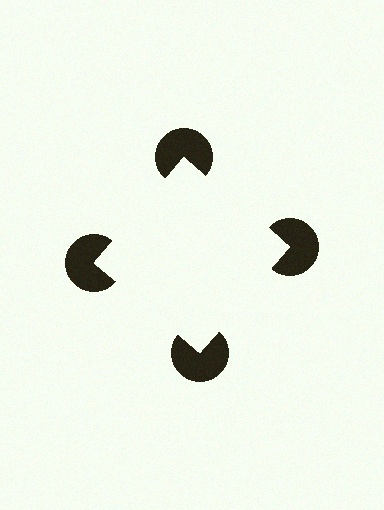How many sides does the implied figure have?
4 sides.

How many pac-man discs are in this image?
There are 4 — one at each vertex of the illusory square.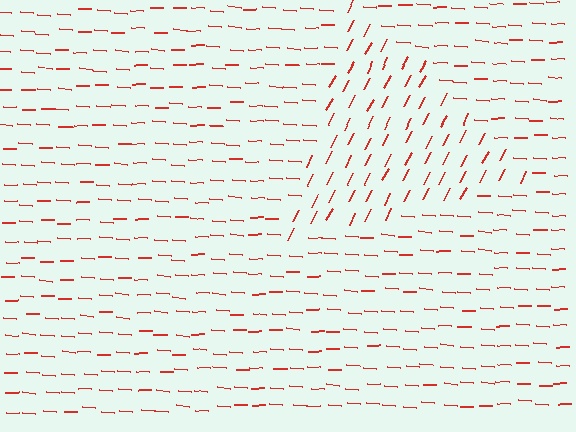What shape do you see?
I see a triangle.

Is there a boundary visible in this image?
Yes, there is a texture boundary formed by a change in line orientation.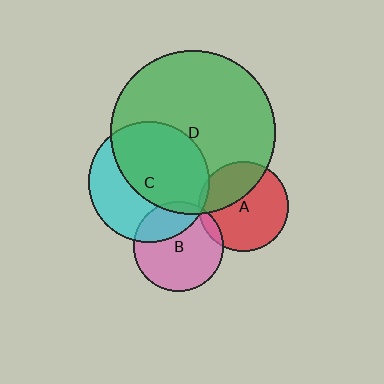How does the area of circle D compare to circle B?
Approximately 3.3 times.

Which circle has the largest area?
Circle D (green).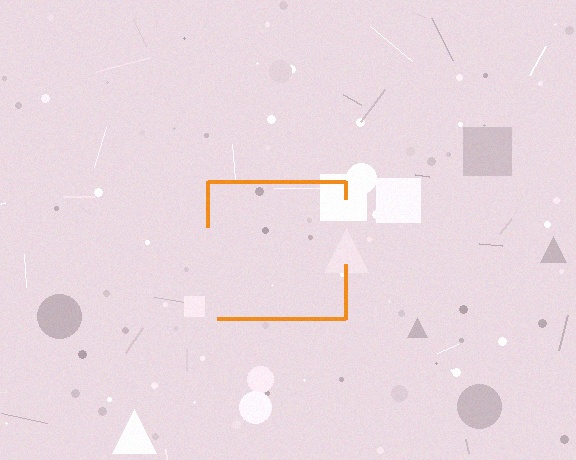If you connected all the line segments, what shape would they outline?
They would outline a square.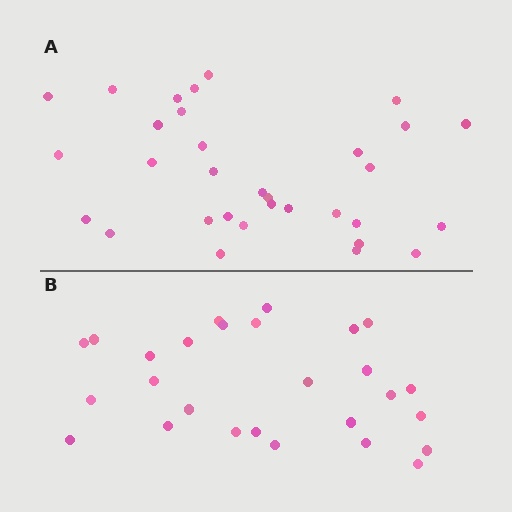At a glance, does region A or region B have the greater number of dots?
Region A (the top region) has more dots.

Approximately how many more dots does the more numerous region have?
Region A has about 5 more dots than region B.